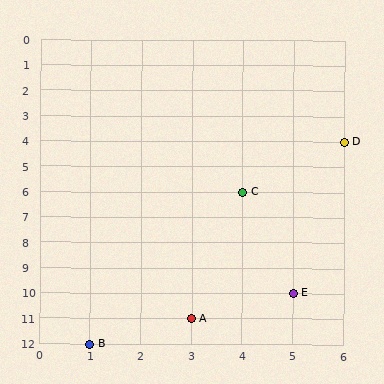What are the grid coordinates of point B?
Point B is at grid coordinates (1, 12).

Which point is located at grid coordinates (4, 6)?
Point C is at (4, 6).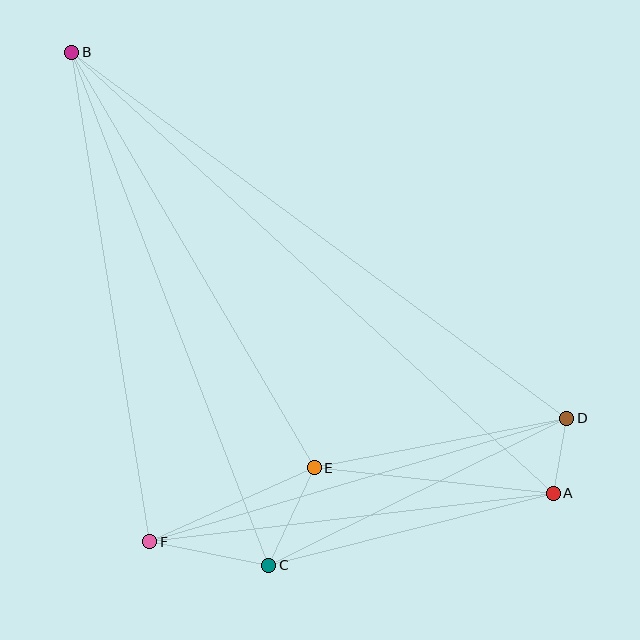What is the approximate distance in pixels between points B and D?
The distance between B and D is approximately 615 pixels.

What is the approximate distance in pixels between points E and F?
The distance between E and F is approximately 180 pixels.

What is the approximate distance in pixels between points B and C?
The distance between B and C is approximately 550 pixels.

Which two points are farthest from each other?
Points A and B are farthest from each other.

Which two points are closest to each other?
Points A and D are closest to each other.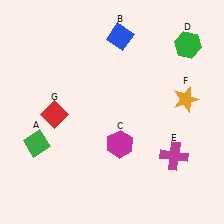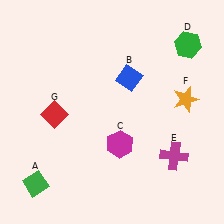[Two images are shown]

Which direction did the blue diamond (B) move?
The blue diamond (B) moved down.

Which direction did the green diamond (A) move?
The green diamond (A) moved down.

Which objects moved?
The objects that moved are: the green diamond (A), the blue diamond (B).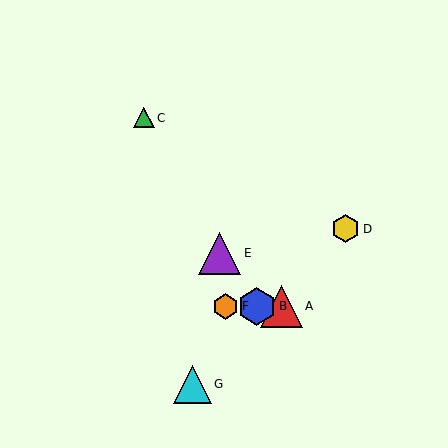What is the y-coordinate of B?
Object B is at y≈306.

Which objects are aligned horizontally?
Objects A, B, F are aligned horizontally.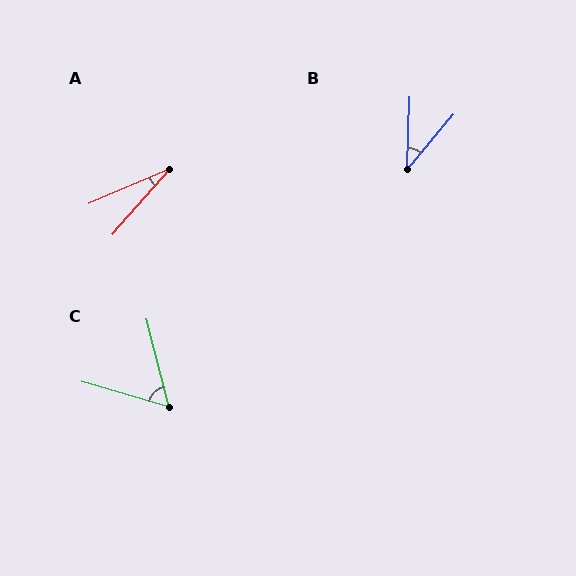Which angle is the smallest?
A, at approximately 26 degrees.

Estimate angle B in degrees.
Approximately 39 degrees.